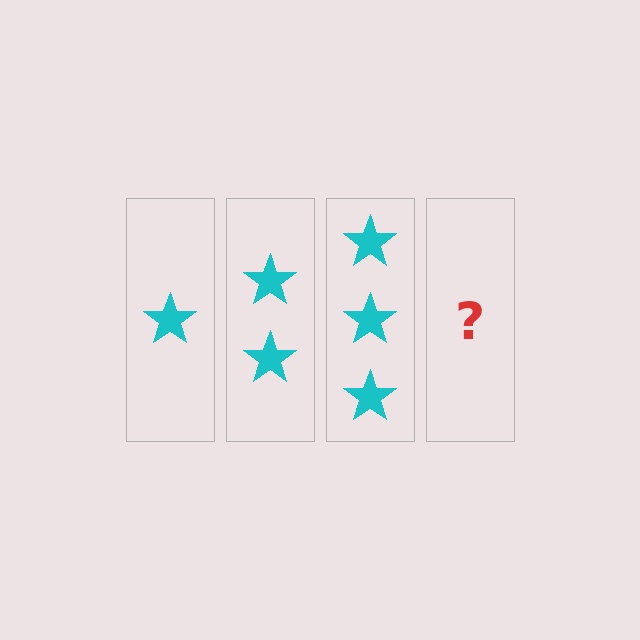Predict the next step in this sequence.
The next step is 4 stars.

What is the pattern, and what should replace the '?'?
The pattern is that each step adds one more star. The '?' should be 4 stars.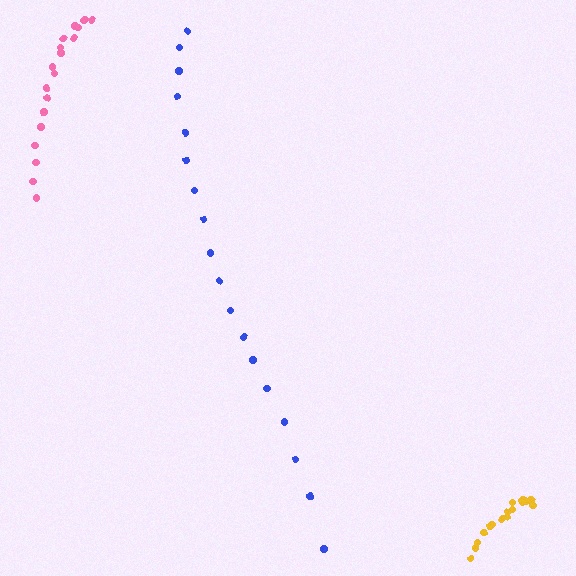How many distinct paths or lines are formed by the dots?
There are 3 distinct paths.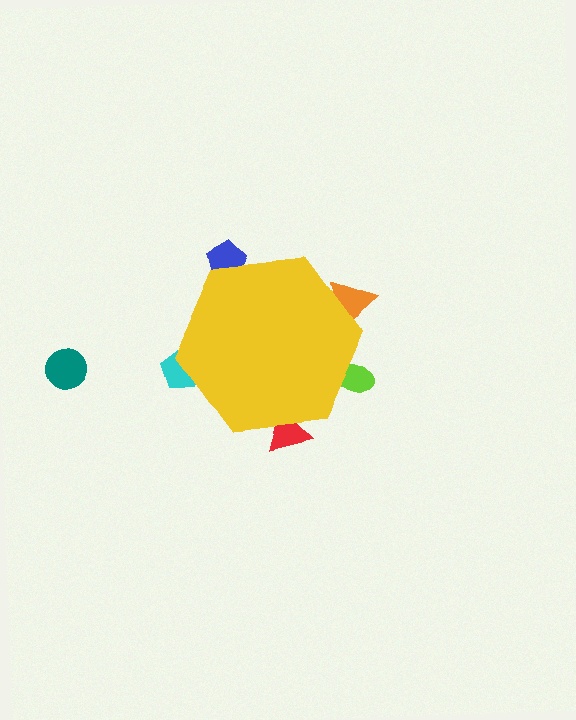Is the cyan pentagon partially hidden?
Yes, the cyan pentagon is partially hidden behind the yellow hexagon.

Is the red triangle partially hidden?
Yes, the red triangle is partially hidden behind the yellow hexagon.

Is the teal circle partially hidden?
No, the teal circle is fully visible.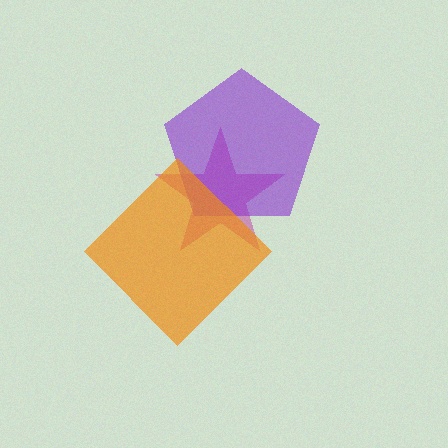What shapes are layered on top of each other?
The layered shapes are: a magenta star, a purple pentagon, an orange diamond.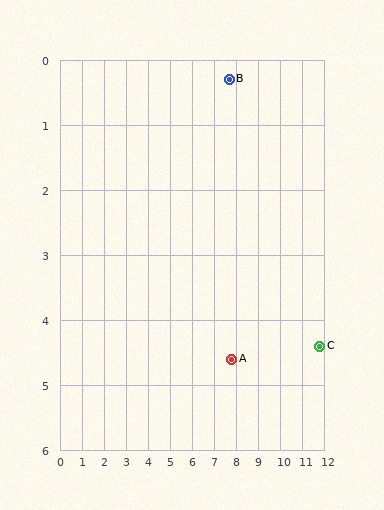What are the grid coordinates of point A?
Point A is at approximately (7.8, 4.6).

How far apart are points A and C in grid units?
Points A and C are about 4.0 grid units apart.